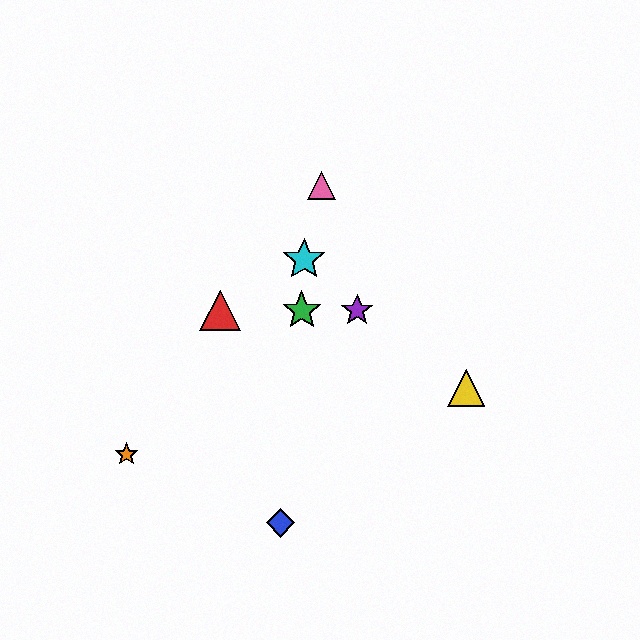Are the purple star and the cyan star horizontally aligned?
No, the purple star is at y≈310 and the cyan star is at y≈259.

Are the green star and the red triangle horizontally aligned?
Yes, both are at y≈310.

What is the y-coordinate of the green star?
The green star is at y≈310.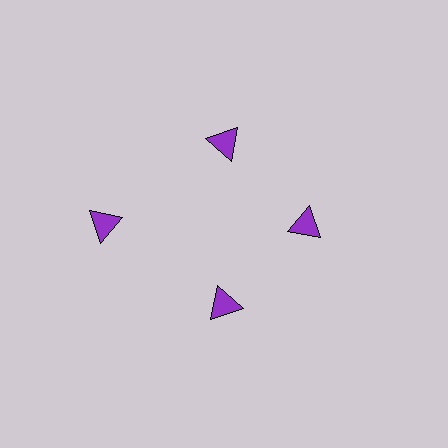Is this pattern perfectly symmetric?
No. The 4 purple triangles are arranged in a ring, but one element near the 9 o'clock position is pushed outward from the center, breaking the 4-fold rotational symmetry.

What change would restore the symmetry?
The symmetry would be restored by moving it inward, back onto the ring so that all 4 triangles sit at equal angles and equal distance from the center.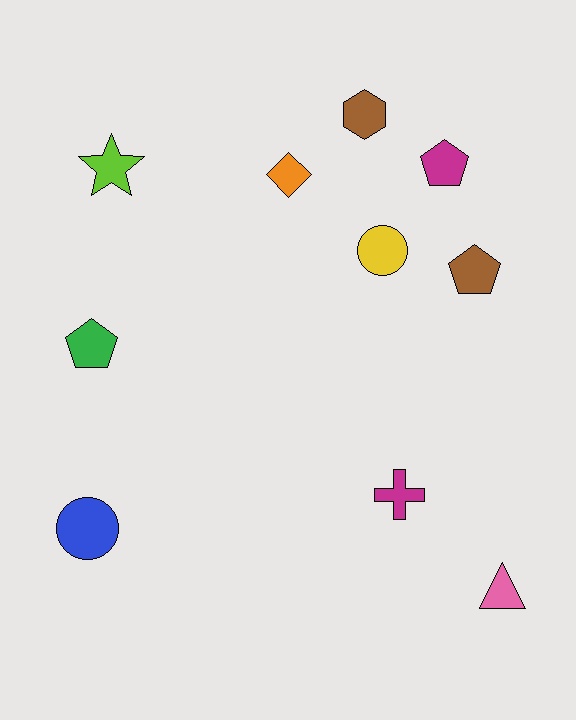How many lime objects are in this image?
There is 1 lime object.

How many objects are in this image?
There are 10 objects.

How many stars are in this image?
There is 1 star.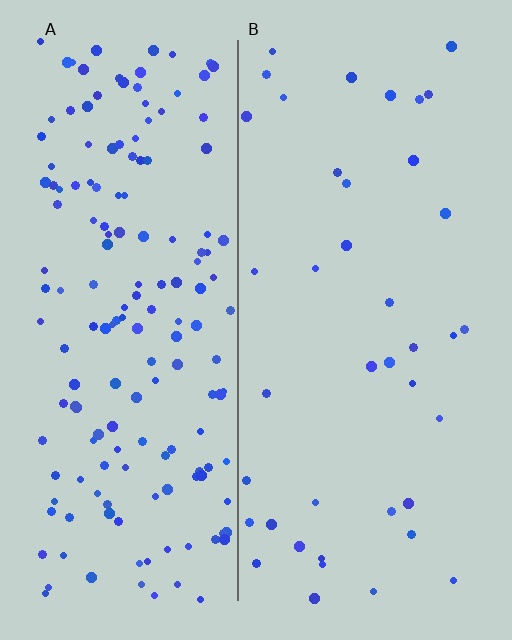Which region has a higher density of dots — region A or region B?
A (the left).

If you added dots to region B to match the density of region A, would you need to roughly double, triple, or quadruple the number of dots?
Approximately quadruple.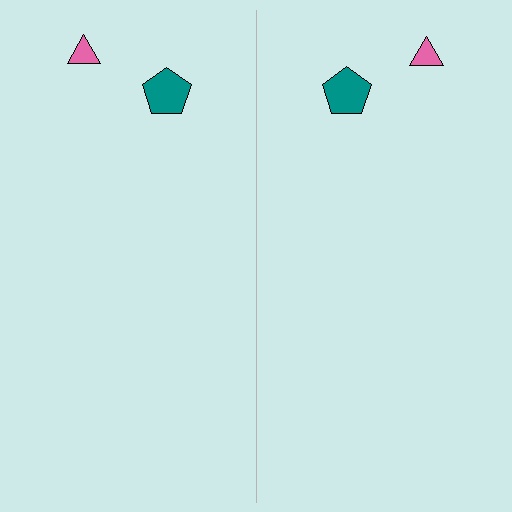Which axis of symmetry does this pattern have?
The pattern has a vertical axis of symmetry running through the center of the image.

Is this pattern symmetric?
Yes, this pattern has bilateral (reflection) symmetry.